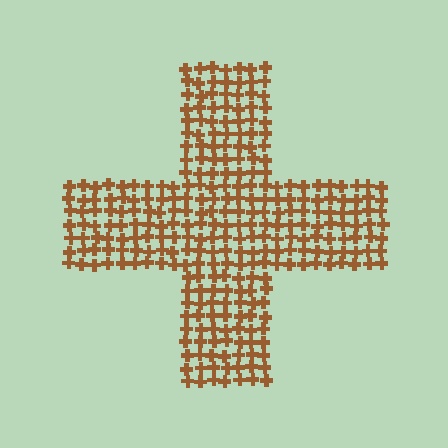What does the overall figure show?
The overall figure shows a cross.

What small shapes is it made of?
It is made of small crosses.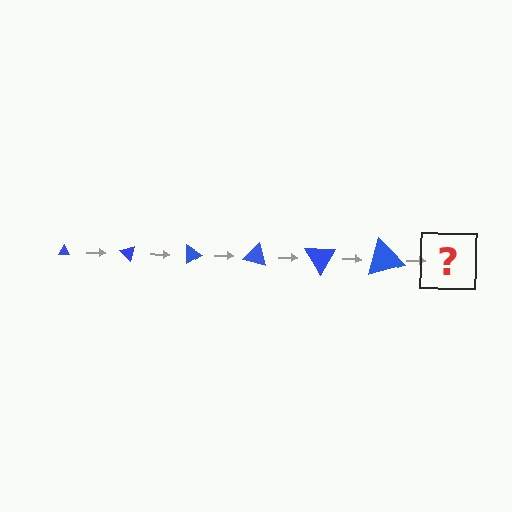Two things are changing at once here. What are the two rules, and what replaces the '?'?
The two rules are that the triangle grows larger each step and it rotates 45 degrees each step. The '?' should be a triangle, larger than the previous one and rotated 270 degrees from the start.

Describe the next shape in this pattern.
It should be a triangle, larger than the previous one and rotated 270 degrees from the start.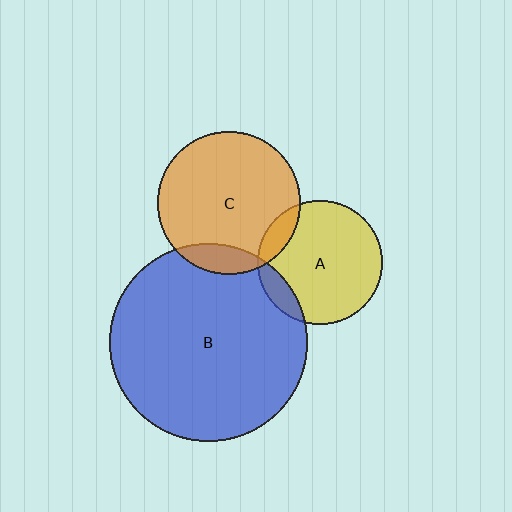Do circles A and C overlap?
Yes.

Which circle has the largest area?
Circle B (blue).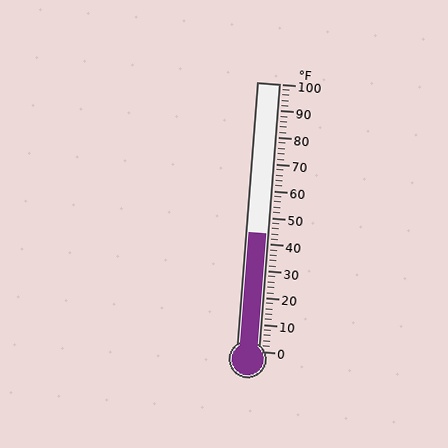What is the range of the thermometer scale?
The thermometer scale ranges from 0°F to 100°F.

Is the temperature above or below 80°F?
The temperature is below 80°F.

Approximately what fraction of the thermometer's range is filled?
The thermometer is filled to approximately 45% of its range.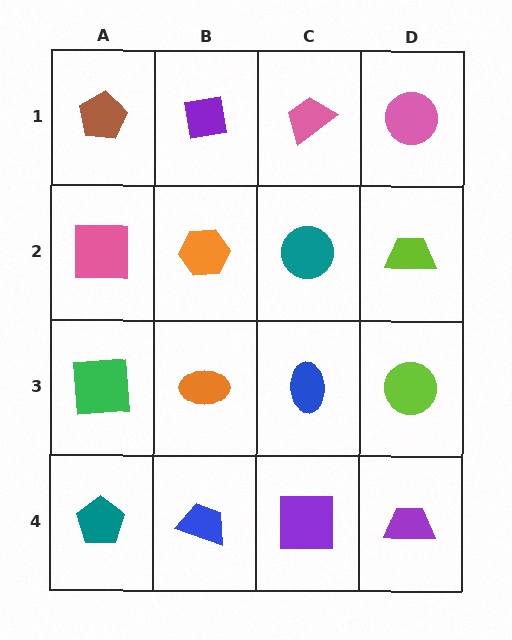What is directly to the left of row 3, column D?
A blue ellipse.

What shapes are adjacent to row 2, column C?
A pink trapezoid (row 1, column C), a blue ellipse (row 3, column C), an orange hexagon (row 2, column B), a lime trapezoid (row 2, column D).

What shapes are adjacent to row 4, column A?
A green square (row 3, column A), a blue trapezoid (row 4, column B).